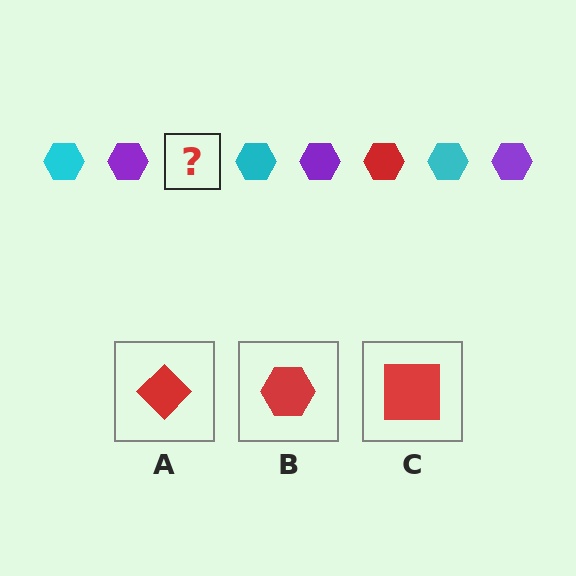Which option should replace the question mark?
Option B.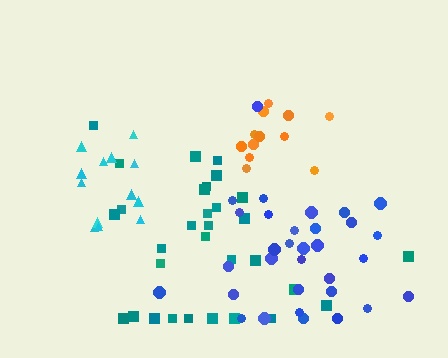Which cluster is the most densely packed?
Cyan.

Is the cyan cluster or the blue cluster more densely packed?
Cyan.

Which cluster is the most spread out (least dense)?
Teal.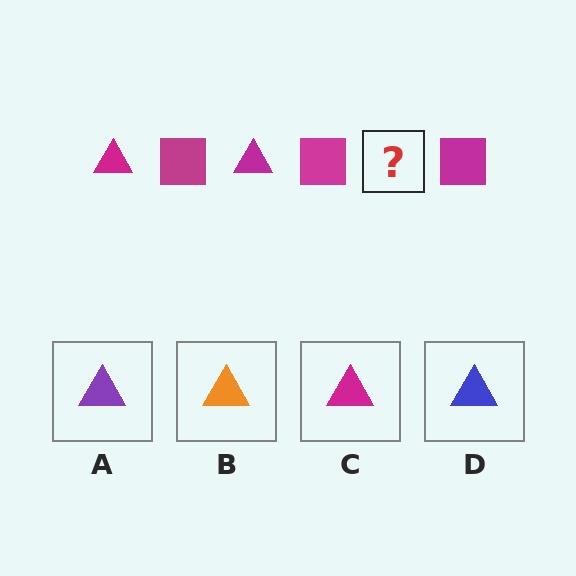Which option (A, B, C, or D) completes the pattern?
C.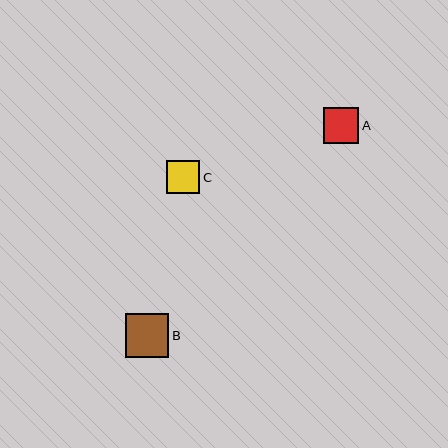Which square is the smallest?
Square C is the smallest with a size of approximately 33 pixels.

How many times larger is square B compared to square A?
Square B is approximately 1.2 times the size of square A.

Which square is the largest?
Square B is the largest with a size of approximately 44 pixels.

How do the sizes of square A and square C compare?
Square A and square C are approximately the same size.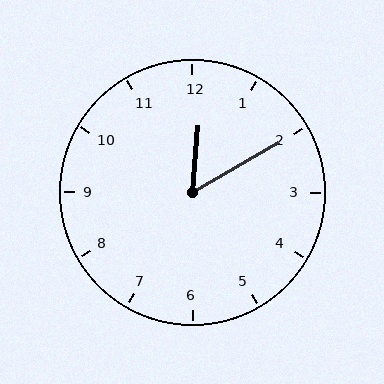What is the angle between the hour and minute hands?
Approximately 55 degrees.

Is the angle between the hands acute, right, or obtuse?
It is acute.